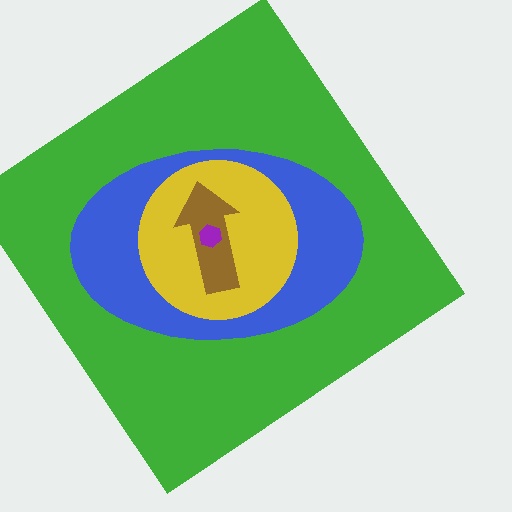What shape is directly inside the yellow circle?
The brown arrow.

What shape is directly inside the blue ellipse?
The yellow circle.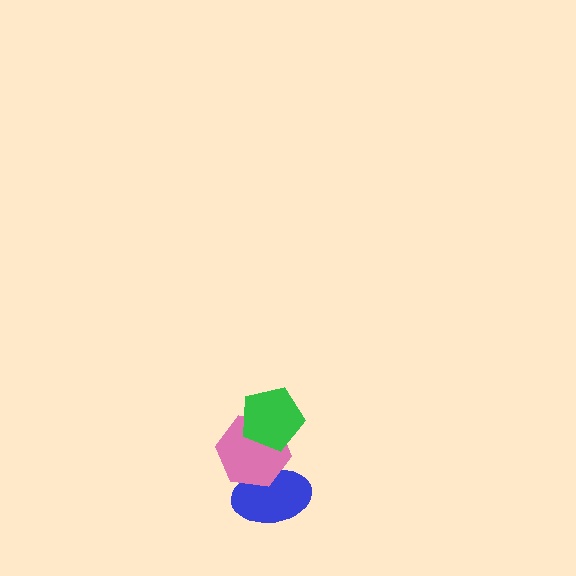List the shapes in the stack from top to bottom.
From top to bottom: the green pentagon, the pink hexagon, the blue ellipse.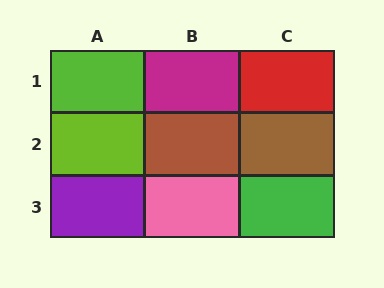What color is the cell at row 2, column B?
Brown.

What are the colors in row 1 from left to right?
Lime, magenta, red.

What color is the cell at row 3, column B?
Pink.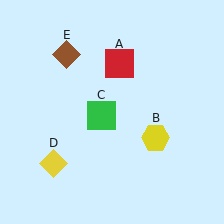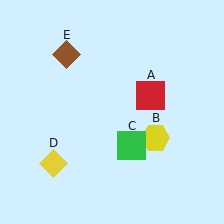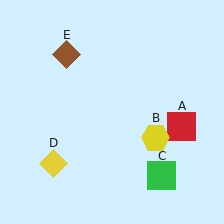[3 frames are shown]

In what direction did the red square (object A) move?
The red square (object A) moved down and to the right.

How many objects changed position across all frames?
2 objects changed position: red square (object A), green square (object C).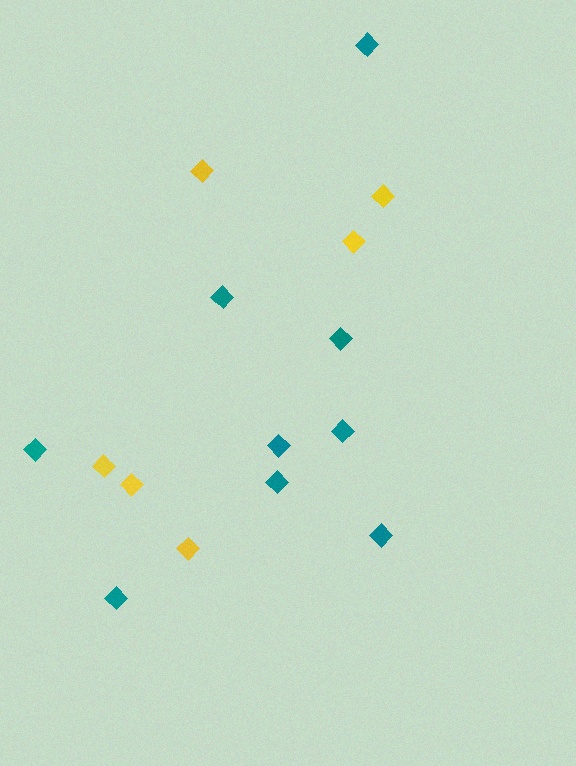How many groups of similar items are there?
There are 2 groups: one group of yellow diamonds (6) and one group of teal diamonds (9).